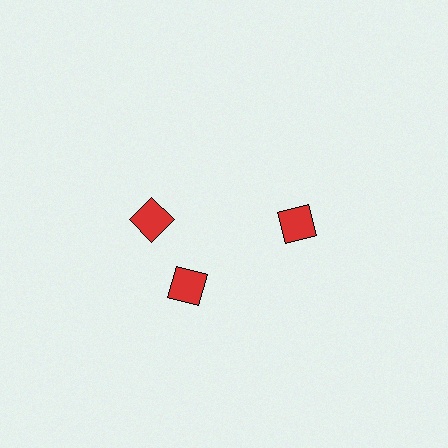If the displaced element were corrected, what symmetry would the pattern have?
It would have 3-fold rotational symmetry — the pattern would map onto itself every 120 degrees.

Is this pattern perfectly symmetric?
No. The 3 red diamonds are arranged in a ring, but one element near the 11 o'clock position is rotated out of alignment along the ring, breaking the 3-fold rotational symmetry.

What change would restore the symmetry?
The symmetry would be restored by rotating it back into even spacing with its neighbors so that all 3 diamonds sit at equal angles and equal distance from the center.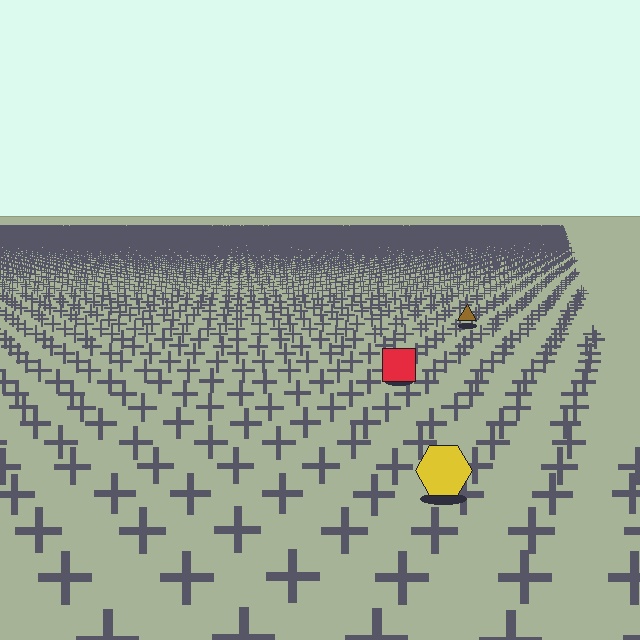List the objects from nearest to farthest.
From nearest to farthest: the yellow hexagon, the red square, the brown triangle.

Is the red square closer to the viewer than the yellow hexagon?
No. The yellow hexagon is closer — you can tell from the texture gradient: the ground texture is coarser near it.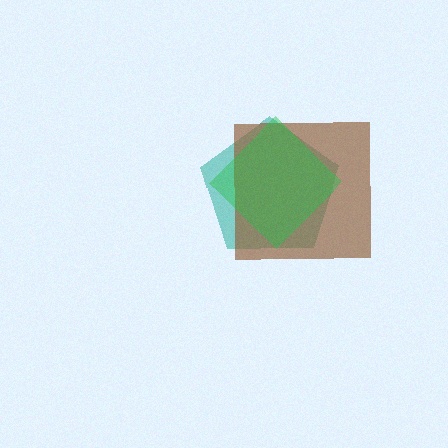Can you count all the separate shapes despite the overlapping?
Yes, there are 3 separate shapes.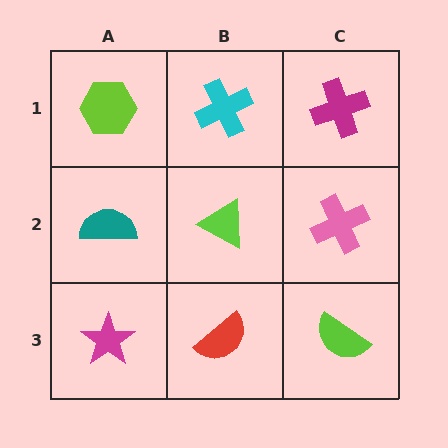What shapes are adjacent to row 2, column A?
A lime hexagon (row 1, column A), a magenta star (row 3, column A), a lime triangle (row 2, column B).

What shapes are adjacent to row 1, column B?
A lime triangle (row 2, column B), a lime hexagon (row 1, column A), a magenta cross (row 1, column C).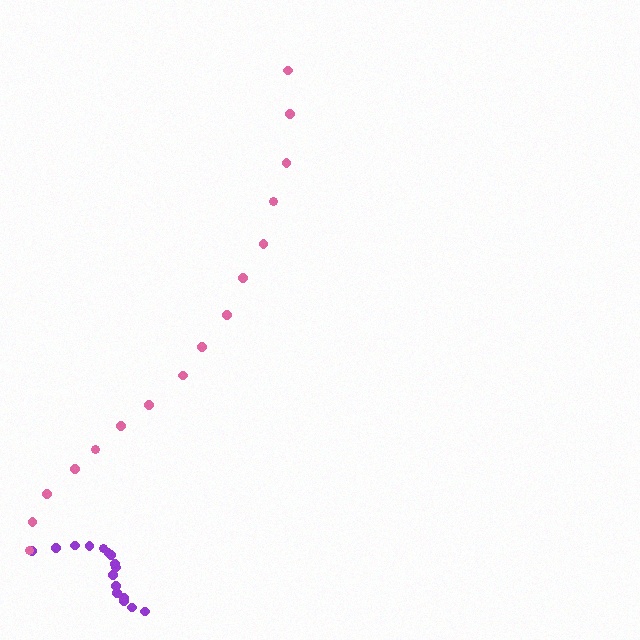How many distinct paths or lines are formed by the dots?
There are 2 distinct paths.